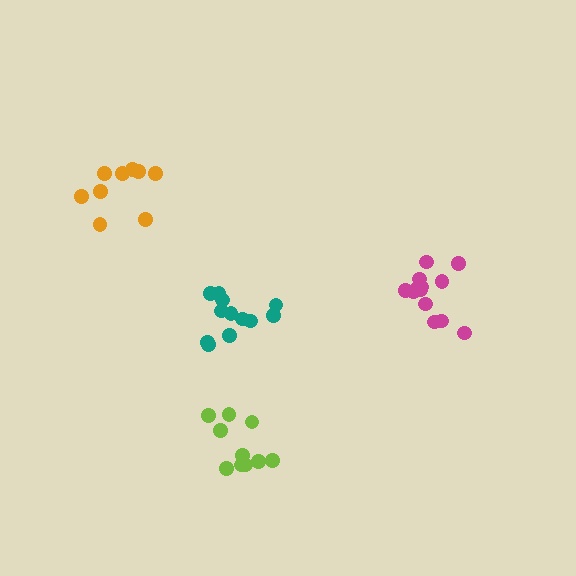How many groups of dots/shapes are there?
There are 4 groups.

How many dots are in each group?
Group 1: 9 dots, Group 2: 13 dots, Group 3: 10 dots, Group 4: 12 dots (44 total).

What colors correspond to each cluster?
The clusters are colored: orange, magenta, lime, teal.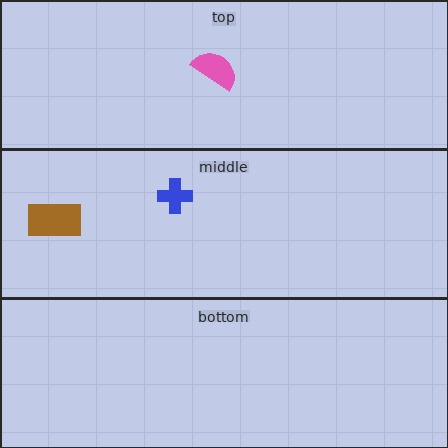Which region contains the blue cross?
The middle region.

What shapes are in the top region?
The pink semicircle.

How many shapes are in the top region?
1.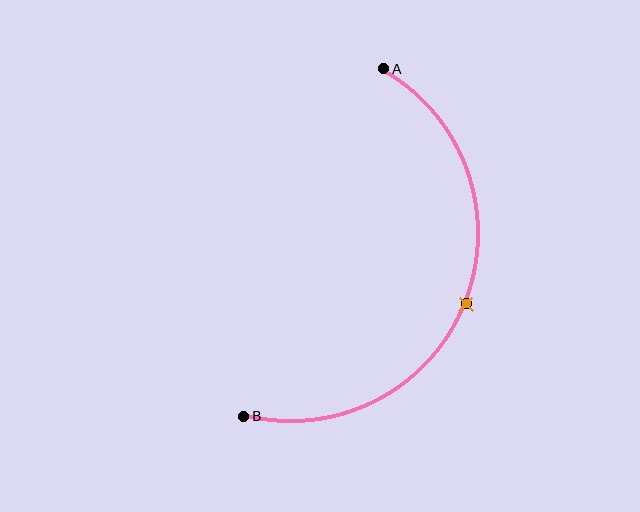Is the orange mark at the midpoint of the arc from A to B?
Yes. The orange mark lies on the arc at equal arc-length from both A and B — it is the arc midpoint.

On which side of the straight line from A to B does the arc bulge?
The arc bulges to the right of the straight line connecting A and B.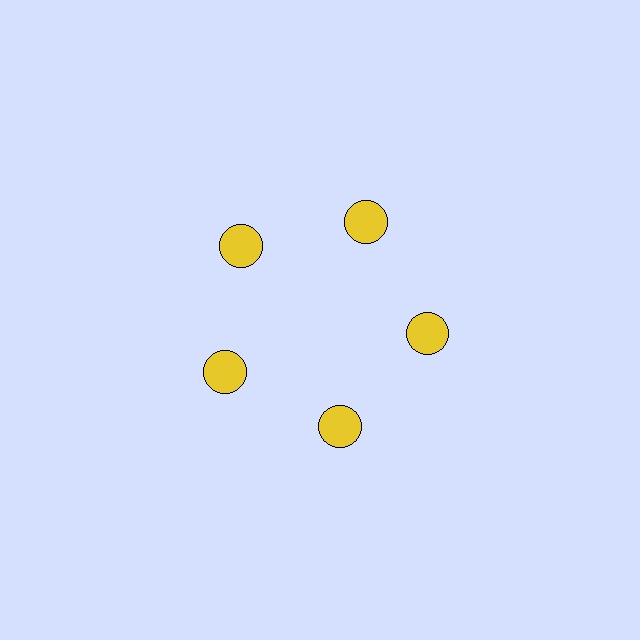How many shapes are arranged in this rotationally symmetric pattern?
There are 5 shapes, arranged in 5 groups of 1.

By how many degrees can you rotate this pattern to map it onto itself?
The pattern maps onto itself every 72 degrees of rotation.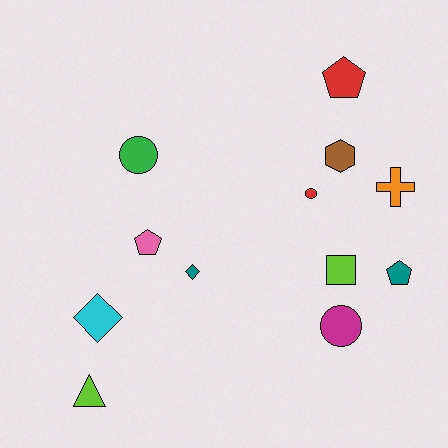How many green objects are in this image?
There is 1 green object.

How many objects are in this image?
There are 12 objects.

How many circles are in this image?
There are 3 circles.